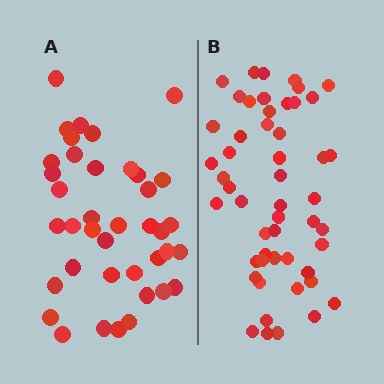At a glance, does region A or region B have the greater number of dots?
Region B (the right region) has more dots.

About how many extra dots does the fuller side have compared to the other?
Region B has roughly 12 or so more dots than region A.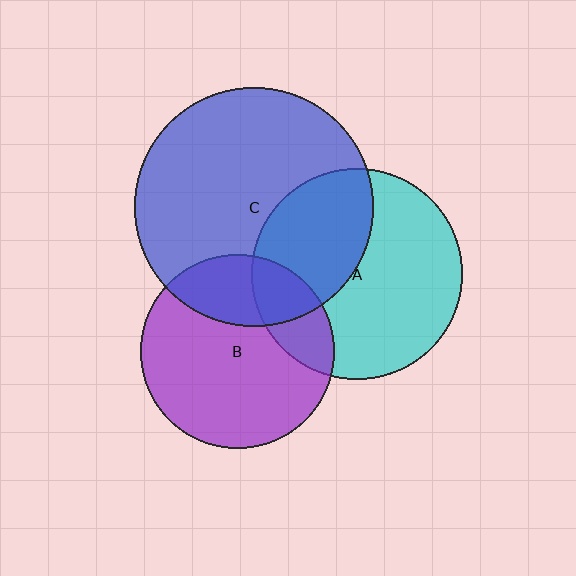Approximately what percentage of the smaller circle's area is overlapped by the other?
Approximately 20%.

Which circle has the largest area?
Circle C (blue).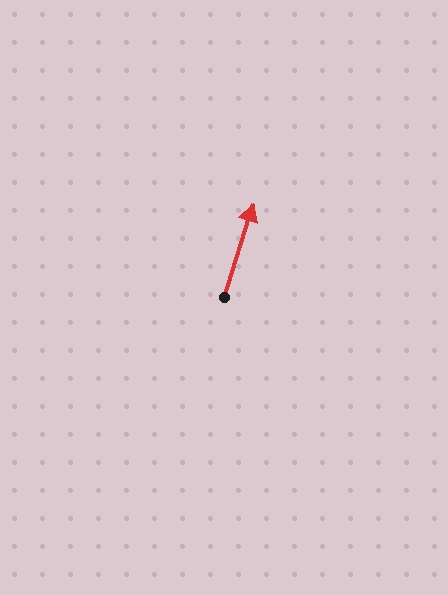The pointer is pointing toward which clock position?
Roughly 1 o'clock.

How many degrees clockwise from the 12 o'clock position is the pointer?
Approximately 17 degrees.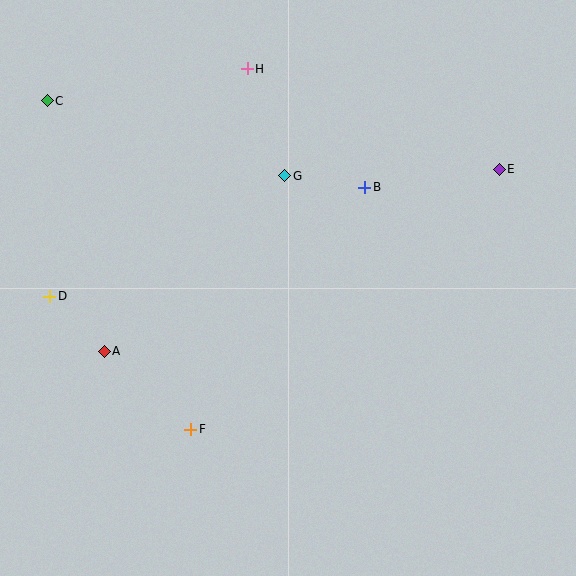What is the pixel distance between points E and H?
The distance between E and H is 271 pixels.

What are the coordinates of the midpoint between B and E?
The midpoint between B and E is at (432, 178).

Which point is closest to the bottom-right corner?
Point F is closest to the bottom-right corner.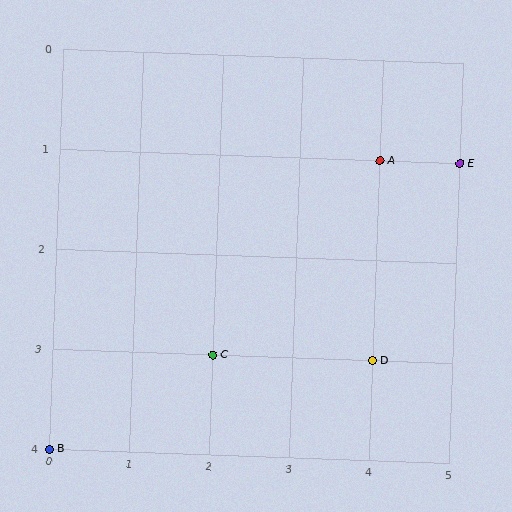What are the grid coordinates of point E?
Point E is at grid coordinates (5, 1).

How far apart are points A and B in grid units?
Points A and B are 4 columns and 3 rows apart (about 5.0 grid units diagonally).